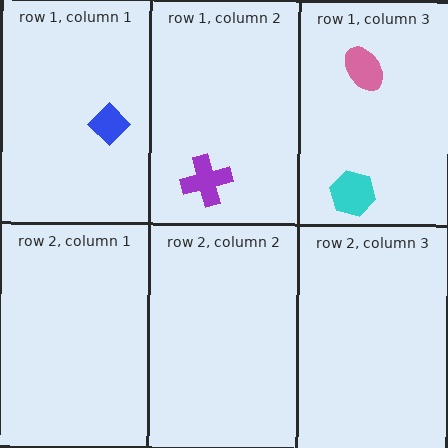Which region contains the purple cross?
The row 1, column 2 region.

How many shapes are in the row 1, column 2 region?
1.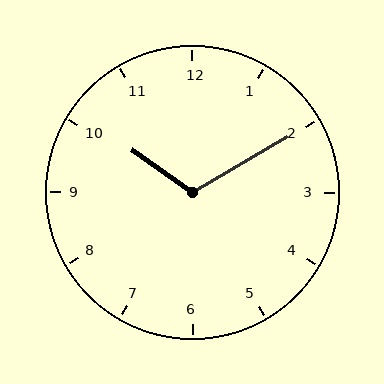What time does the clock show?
10:10.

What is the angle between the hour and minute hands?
Approximately 115 degrees.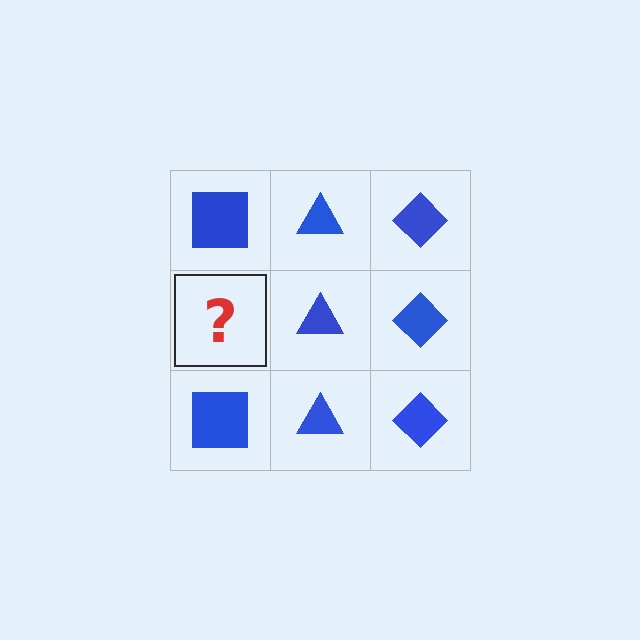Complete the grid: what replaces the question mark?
The question mark should be replaced with a blue square.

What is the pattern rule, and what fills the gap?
The rule is that each column has a consistent shape. The gap should be filled with a blue square.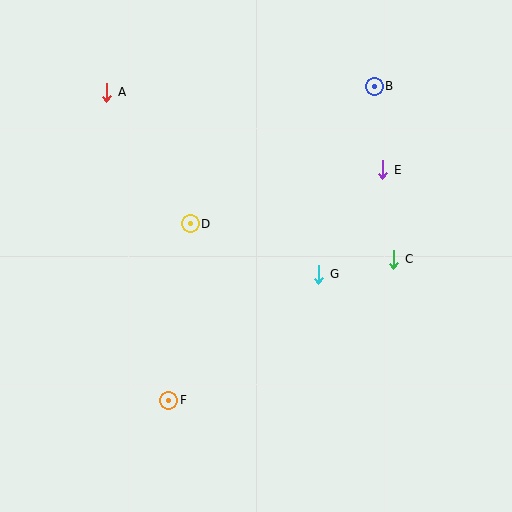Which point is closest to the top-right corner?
Point B is closest to the top-right corner.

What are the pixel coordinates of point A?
Point A is at (107, 92).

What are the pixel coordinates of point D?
Point D is at (190, 224).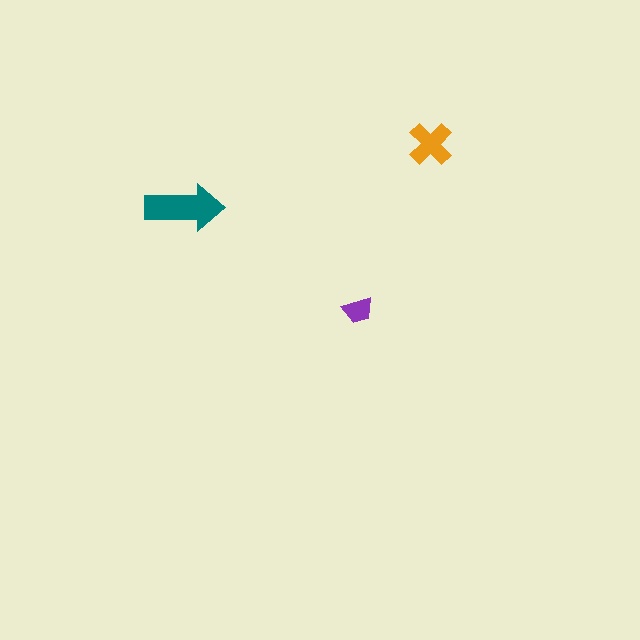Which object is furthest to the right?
The orange cross is rightmost.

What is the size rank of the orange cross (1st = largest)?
2nd.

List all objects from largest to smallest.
The teal arrow, the orange cross, the purple trapezoid.